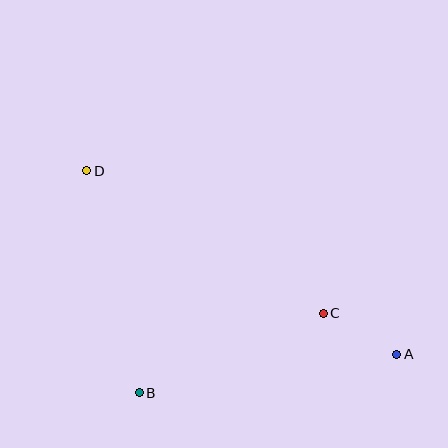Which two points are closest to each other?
Points A and C are closest to each other.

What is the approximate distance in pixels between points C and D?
The distance between C and D is approximately 276 pixels.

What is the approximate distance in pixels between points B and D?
The distance between B and D is approximately 228 pixels.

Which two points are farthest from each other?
Points A and D are farthest from each other.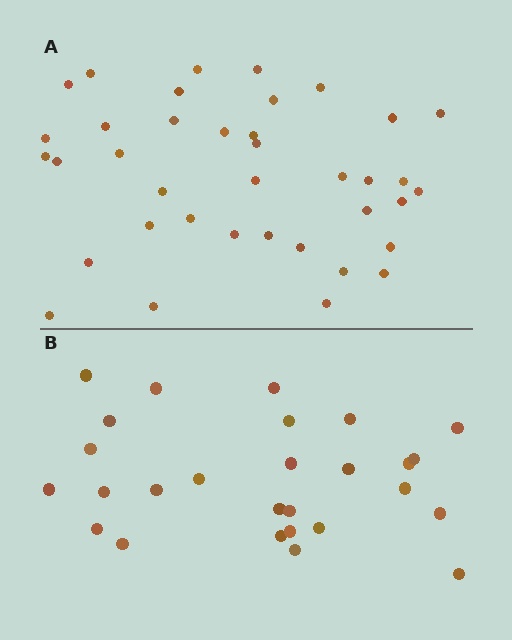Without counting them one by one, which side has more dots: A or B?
Region A (the top region) has more dots.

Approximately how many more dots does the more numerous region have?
Region A has roughly 12 or so more dots than region B.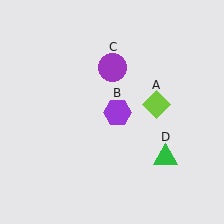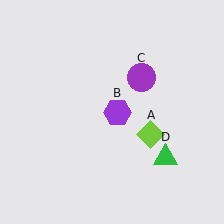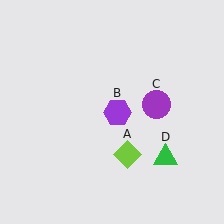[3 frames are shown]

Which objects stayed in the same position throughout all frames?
Purple hexagon (object B) and green triangle (object D) remained stationary.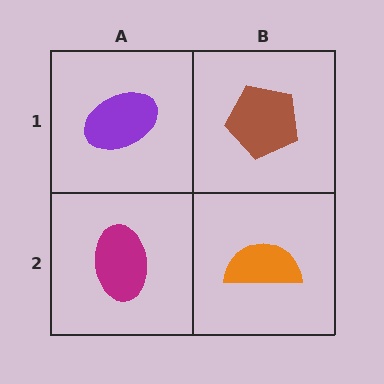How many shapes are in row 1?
2 shapes.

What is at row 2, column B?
An orange semicircle.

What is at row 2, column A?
A magenta ellipse.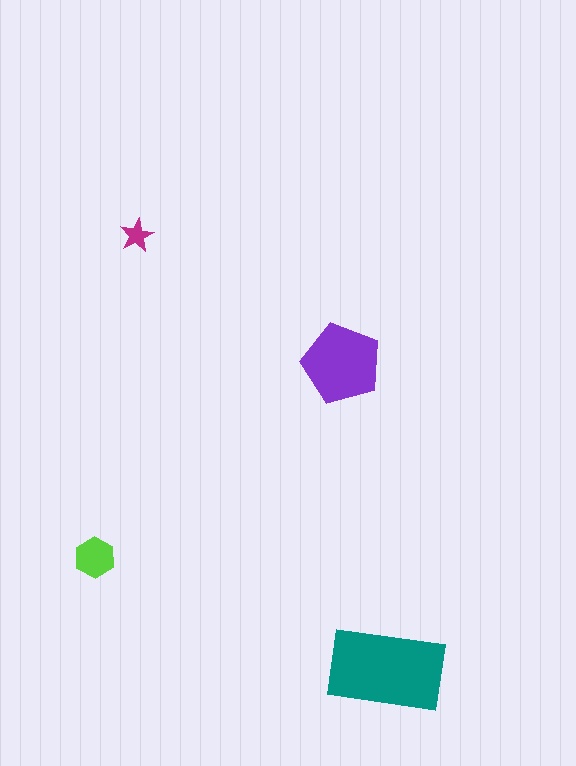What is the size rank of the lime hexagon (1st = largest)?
3rd.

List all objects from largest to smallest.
The teal rectangle, the purple pentagon, the lime hexagon, the magenta star.